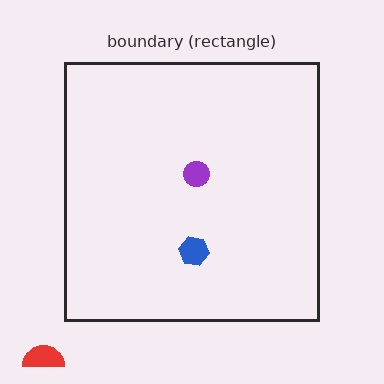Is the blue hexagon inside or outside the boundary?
Inside.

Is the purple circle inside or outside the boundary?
Inside.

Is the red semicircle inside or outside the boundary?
Outside.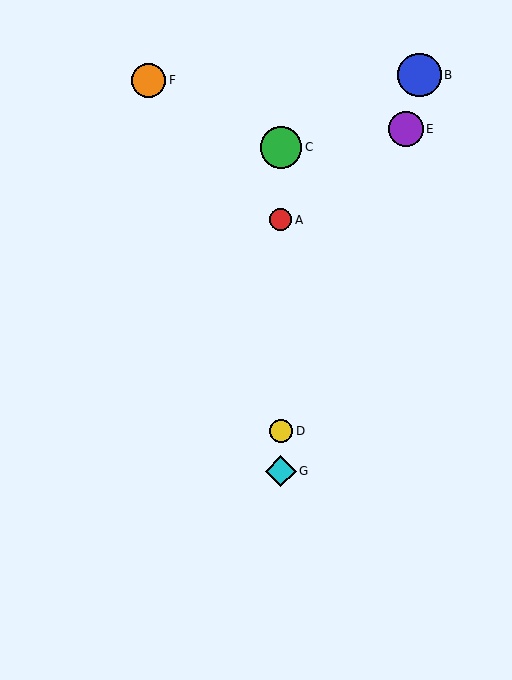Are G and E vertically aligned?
No, G is at x≈281 and E is at x≈406.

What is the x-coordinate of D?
Object D is at x≈281.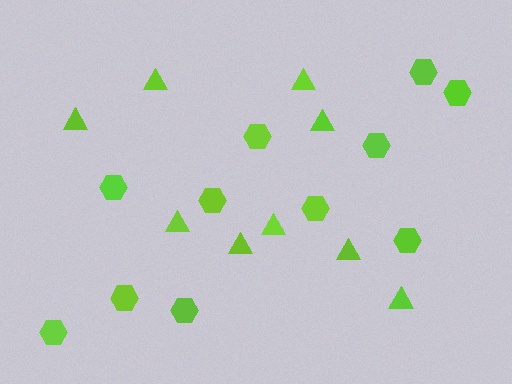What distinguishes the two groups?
There are 2 groups: one group of hexagons (11) and one group of triangles (9).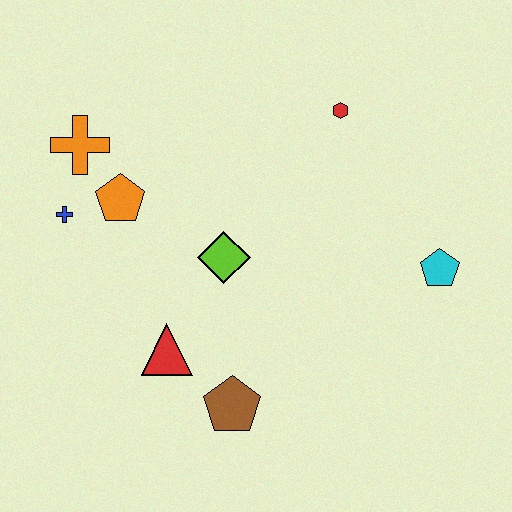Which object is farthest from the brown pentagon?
The red hexagon is farthest from the brown pentagon.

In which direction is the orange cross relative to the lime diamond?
The orange cross is to the left of the lime diamond.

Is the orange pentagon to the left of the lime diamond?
Yes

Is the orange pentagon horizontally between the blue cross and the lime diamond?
Yes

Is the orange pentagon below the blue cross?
No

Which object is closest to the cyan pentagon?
The red hexagon is closest to the cyan pentagon.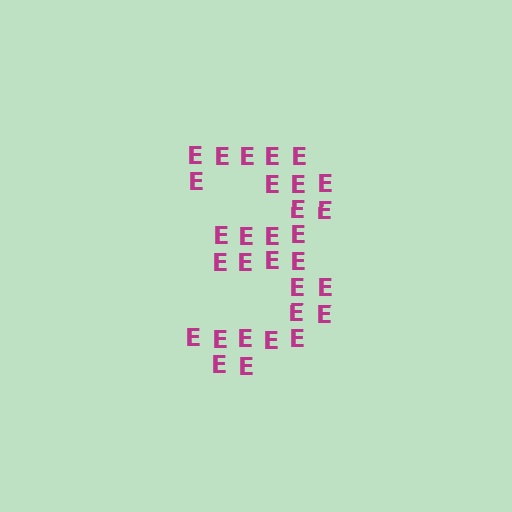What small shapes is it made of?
It is made of small letter E's.